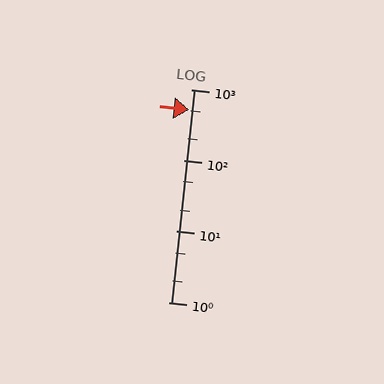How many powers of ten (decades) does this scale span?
The scale spans 3 decades, from 1 to 1000.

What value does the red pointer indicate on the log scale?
The pointer indicates approximately 520.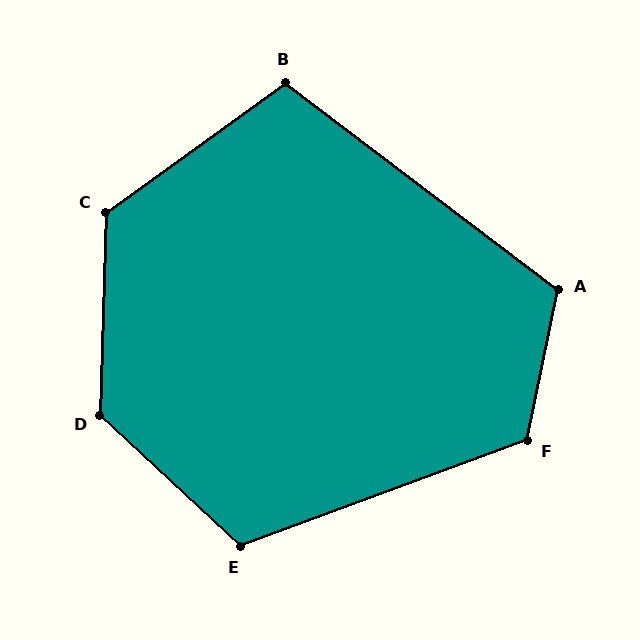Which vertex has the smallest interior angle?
B, at approximately 107 degrees.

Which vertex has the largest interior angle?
D, at approximately 131 degrees.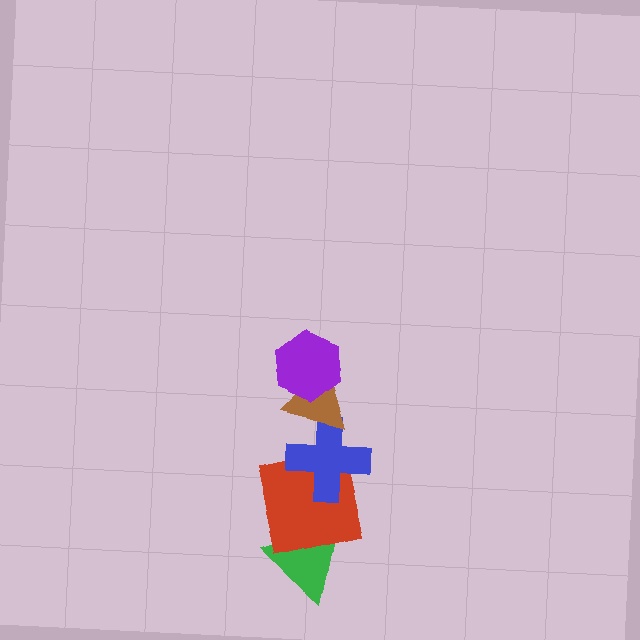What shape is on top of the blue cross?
The brown triangle is on top of the blue cross.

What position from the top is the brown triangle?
The brown triangle is 2nd from the top.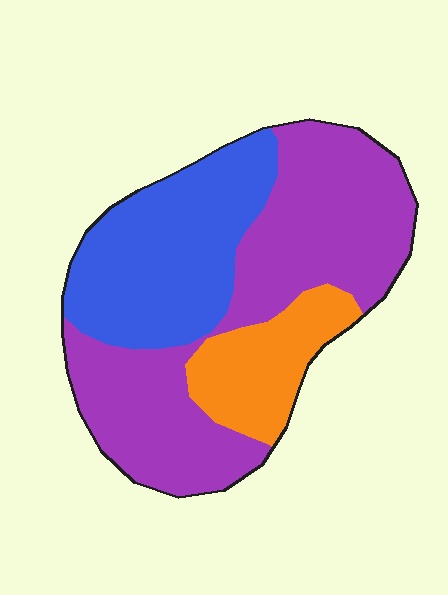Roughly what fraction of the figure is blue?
Blue takes up about one third (1/3) of the figure.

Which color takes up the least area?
Orange, at roughly 15%.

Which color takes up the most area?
Purple, at roughly 50%.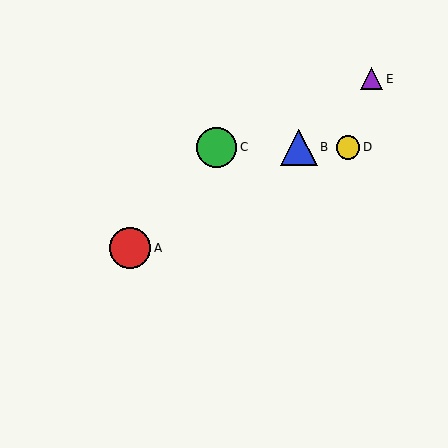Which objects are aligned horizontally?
Objects B, C, D are aligned horizontally.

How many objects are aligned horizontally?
3 objects (B, C, D) are aligned horizontally.